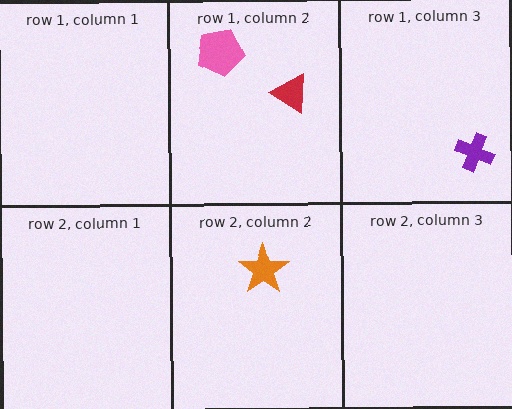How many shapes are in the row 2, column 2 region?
1.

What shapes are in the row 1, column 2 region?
The pink pentagon, the red triangle.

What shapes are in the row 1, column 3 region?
The purple cross.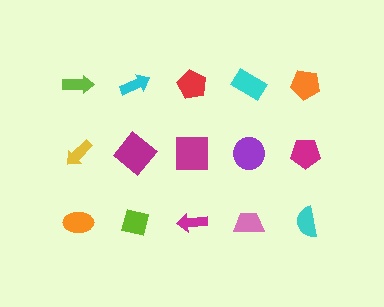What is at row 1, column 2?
A cyan arrow.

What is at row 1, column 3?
A red pentagon.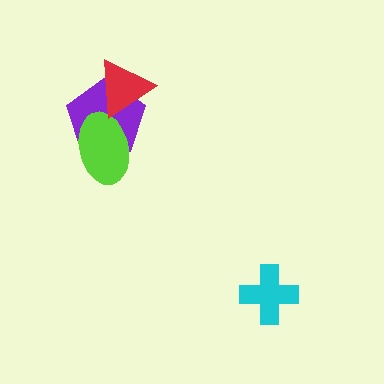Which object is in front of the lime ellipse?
The red triangle is in front of the lime ellipse.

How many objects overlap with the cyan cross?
0 objects overlap with the cyan cross.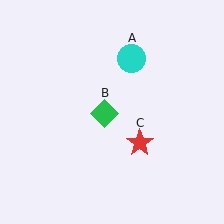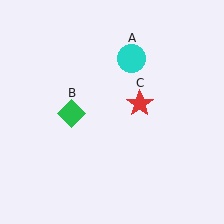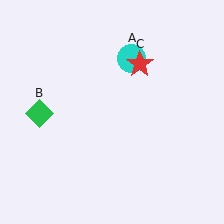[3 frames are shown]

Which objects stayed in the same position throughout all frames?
Cyan circle (object A) remained stationary.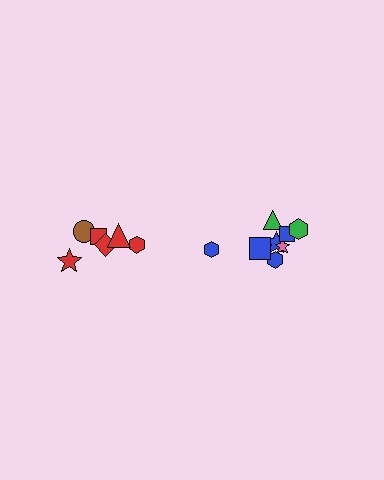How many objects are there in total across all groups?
There are 14 objects.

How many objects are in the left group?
There are 6 objects.